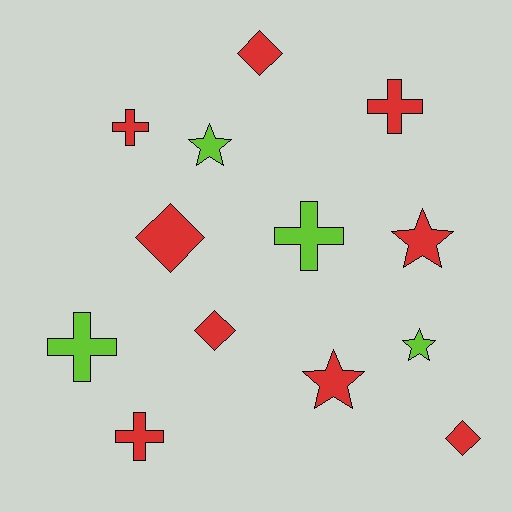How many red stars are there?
There are 2 red stars.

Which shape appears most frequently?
Cross, with 5 objects.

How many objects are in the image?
There are 13 objects.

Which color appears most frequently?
Red, with 9 objects.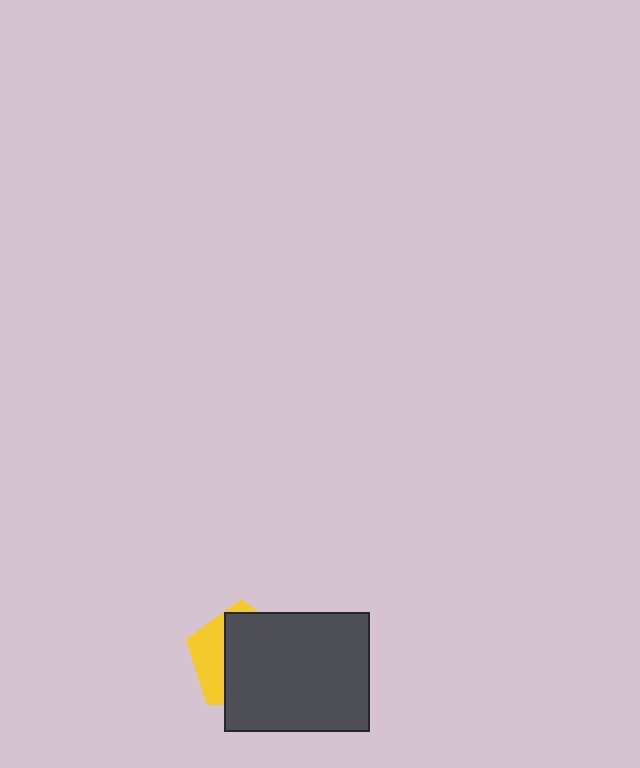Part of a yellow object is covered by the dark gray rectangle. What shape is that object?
It is a pentagon.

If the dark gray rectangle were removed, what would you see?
You would see the complete yellow pentagon.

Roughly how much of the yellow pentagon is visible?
A small part of it is visible (roughly 31%).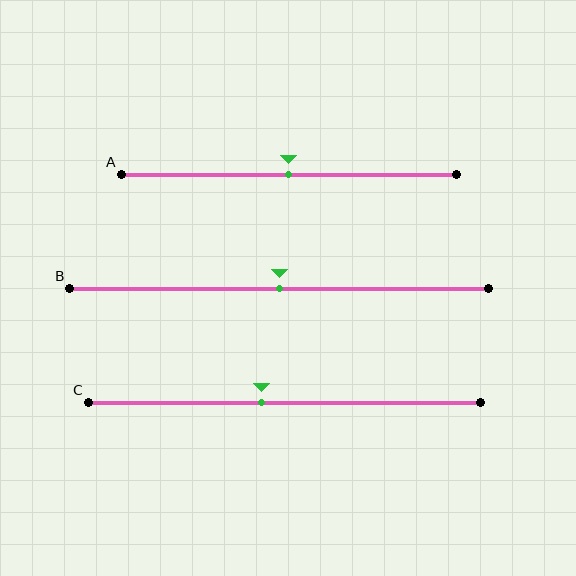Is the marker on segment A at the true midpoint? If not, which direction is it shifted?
Yes, the marker on segment A is at the true midpoint.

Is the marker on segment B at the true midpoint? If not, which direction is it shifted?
Yes, the marker on segment B is at the true midpoint.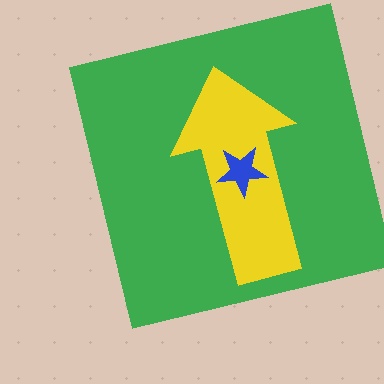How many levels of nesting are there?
3.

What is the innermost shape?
The blue star.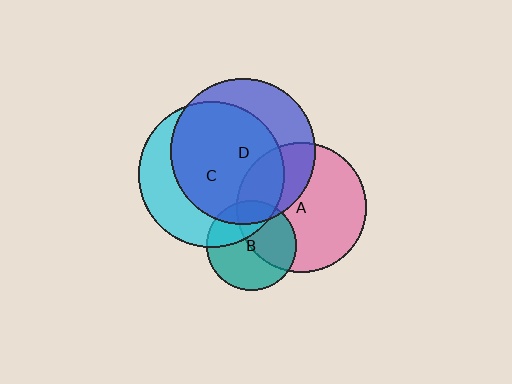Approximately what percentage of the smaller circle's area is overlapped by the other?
Approximately 65%.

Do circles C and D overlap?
Yes.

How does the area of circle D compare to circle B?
Approximately 2.6 times.